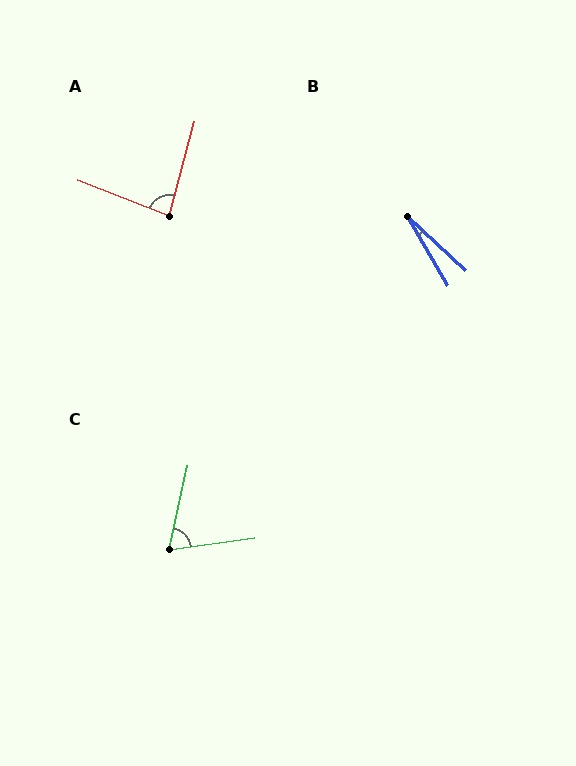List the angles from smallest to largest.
B (17°), C (70°), A (83°).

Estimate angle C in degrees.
Approximately 70 degrees.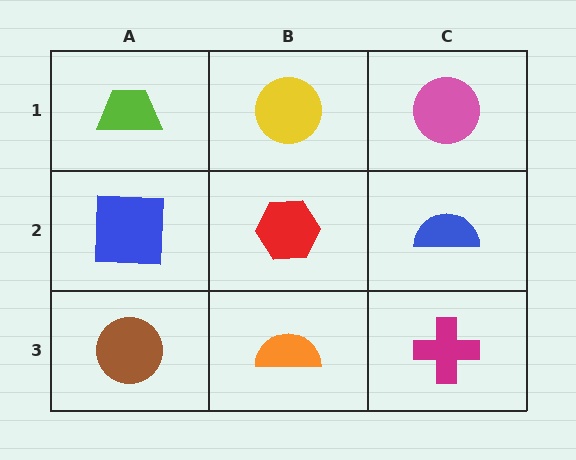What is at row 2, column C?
A blue semicircle.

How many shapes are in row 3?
3 shapes.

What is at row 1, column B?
A yellow circle.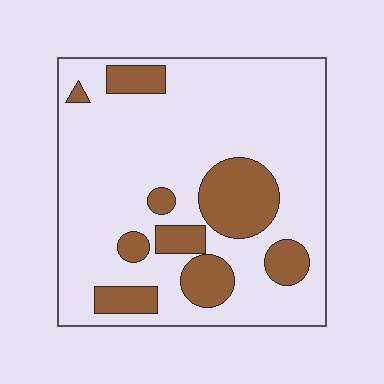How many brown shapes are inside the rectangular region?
9.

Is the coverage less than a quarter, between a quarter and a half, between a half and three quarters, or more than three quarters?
Less than a quarter.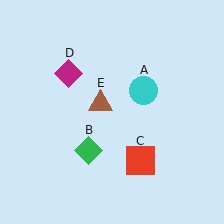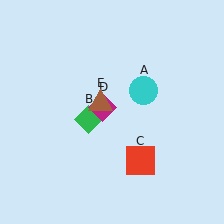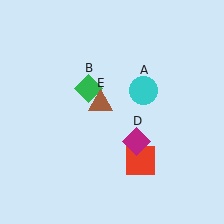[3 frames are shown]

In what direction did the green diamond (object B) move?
The green diamond (object B) moved up.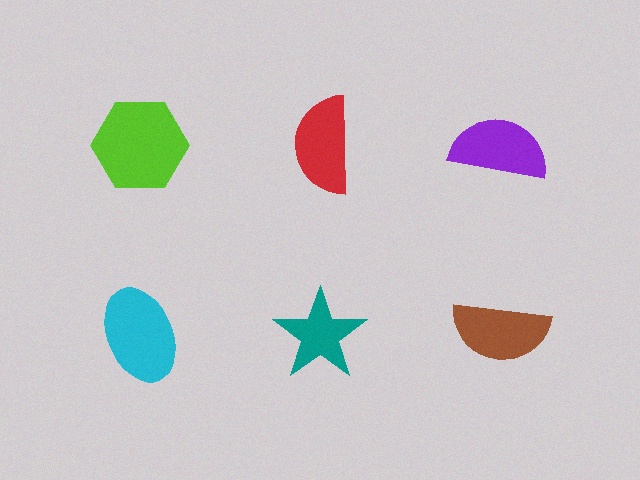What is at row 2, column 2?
A teal star.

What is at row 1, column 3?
A purple semicircle.